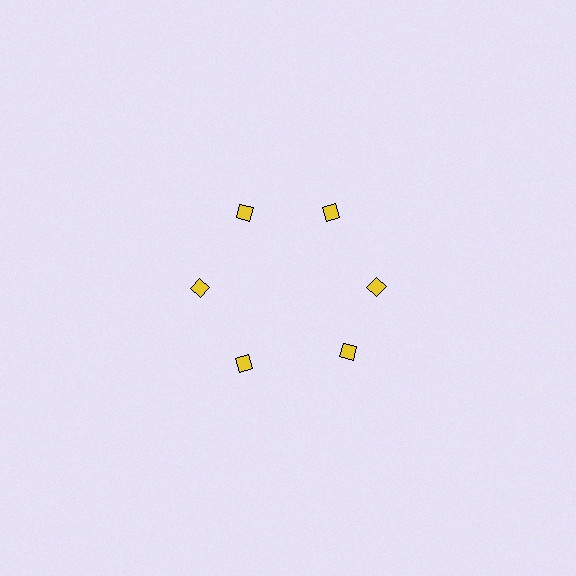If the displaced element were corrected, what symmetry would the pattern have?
It would have 6-fold rotational symmetry — the pattern would map onto itself every 60 degrees.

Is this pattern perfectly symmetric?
No. The 6 yellow diamonds are arranged in a ring, but one element near the 5 o'clock position is rotated out of alignment along the ring, breaking the 6-fold rotational symmetry.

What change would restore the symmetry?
The symmetry would be restored by rotating it back into even spacing with its neighbors so that all 6 diamonds sit at equal angles and equal distance from the center.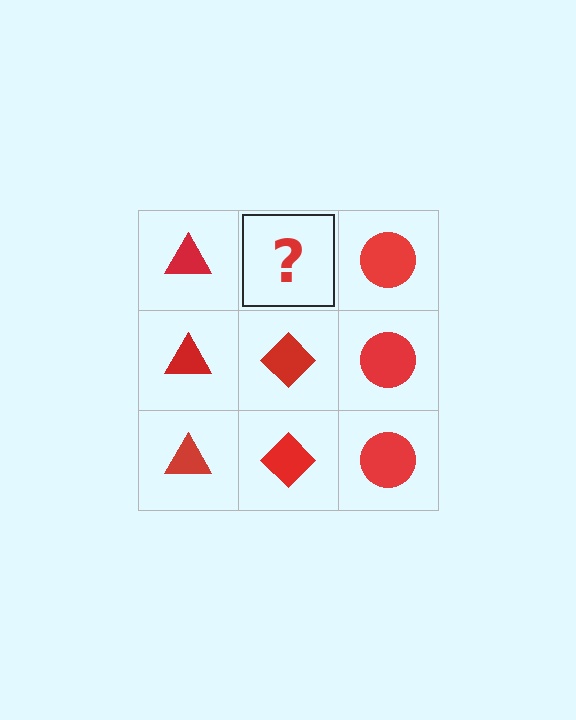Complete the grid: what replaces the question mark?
The question mark should be replaced with a red diamond.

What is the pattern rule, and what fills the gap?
The rule is that each column has a consistent shape. The gap should be filled with a red diamond.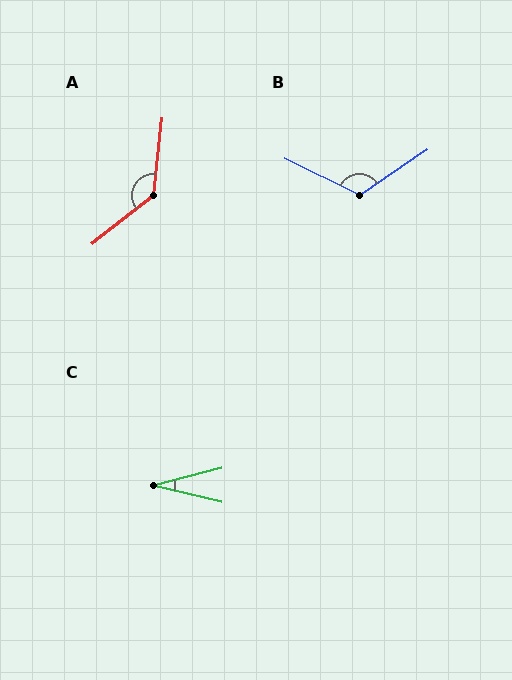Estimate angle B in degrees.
Approximately 120 degrees.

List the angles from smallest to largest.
C (28°), B (120°), A (134°).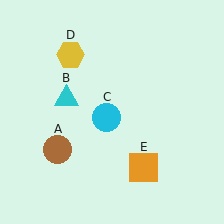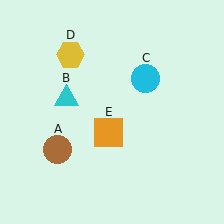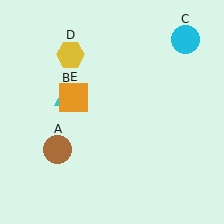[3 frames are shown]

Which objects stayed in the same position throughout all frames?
Brown circle (object A) and cyan triangle (object B) and yellow hexagon (object D) remained stationary.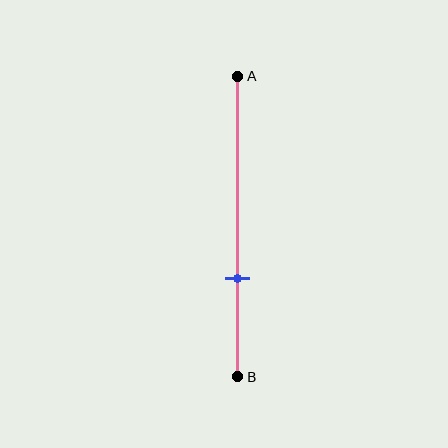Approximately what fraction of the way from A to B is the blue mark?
The blue mark is approximately 65% of the way from A to B.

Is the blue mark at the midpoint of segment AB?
No, the mark is at about 65% from A, not at the 50% midpoint.